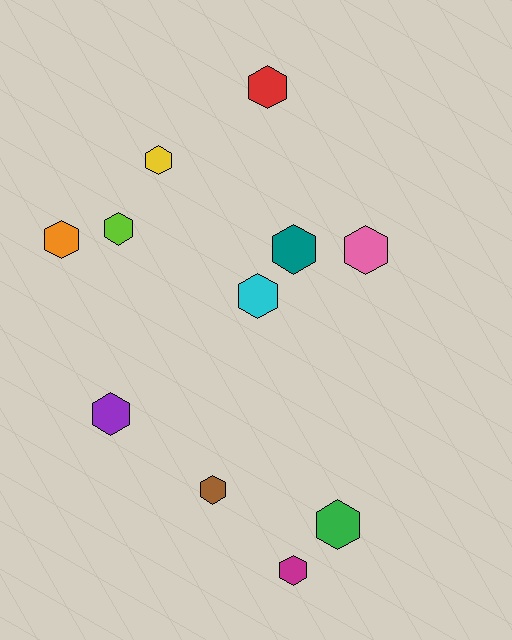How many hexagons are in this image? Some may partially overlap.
There are 11 hexagons.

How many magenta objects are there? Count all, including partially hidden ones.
There is 1 magenta object.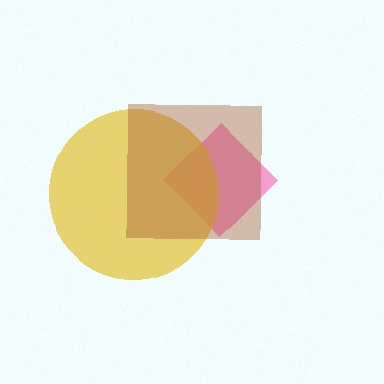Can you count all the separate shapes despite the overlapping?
Yes, there are 3 separate shapes.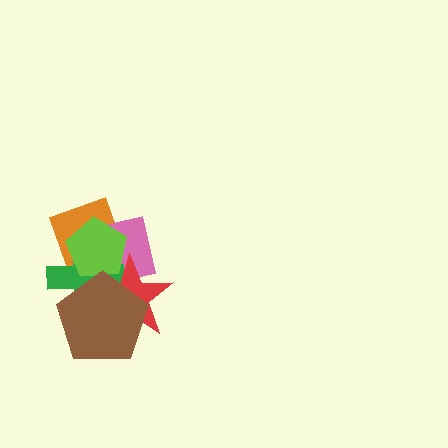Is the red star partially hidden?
Yes, it is partially covered by another shape.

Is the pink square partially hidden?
Yes, it is partially covered by another shape.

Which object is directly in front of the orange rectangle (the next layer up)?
The pink square is directly in front of the orange rectangle.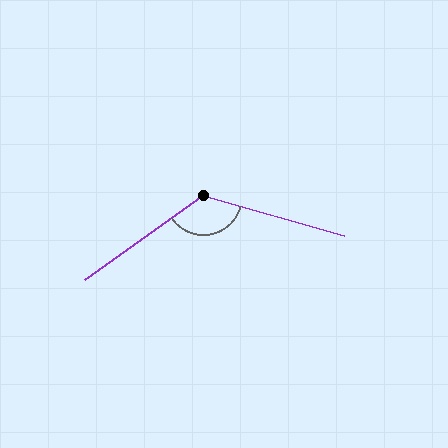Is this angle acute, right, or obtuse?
It is obtuse.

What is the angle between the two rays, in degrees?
Approximately 129 degrees.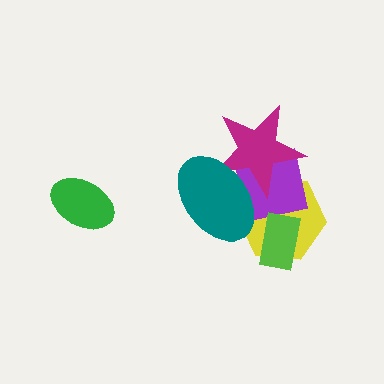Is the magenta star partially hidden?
Yes, it is partially covered by another shape.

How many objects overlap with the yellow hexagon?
4 objects overlap with the yellow hexagon.